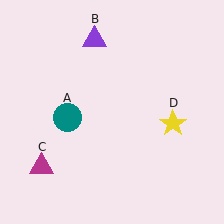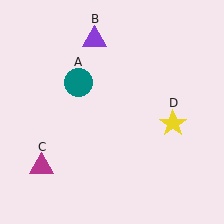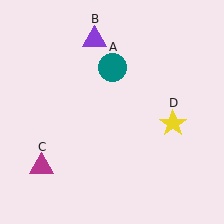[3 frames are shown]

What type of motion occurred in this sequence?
The teal circle (object A) rotated clockwise around the center of the scene.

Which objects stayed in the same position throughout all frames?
Purple triangle (object B) and magenta triangle (object C) and yellow star (object D) remained stationary.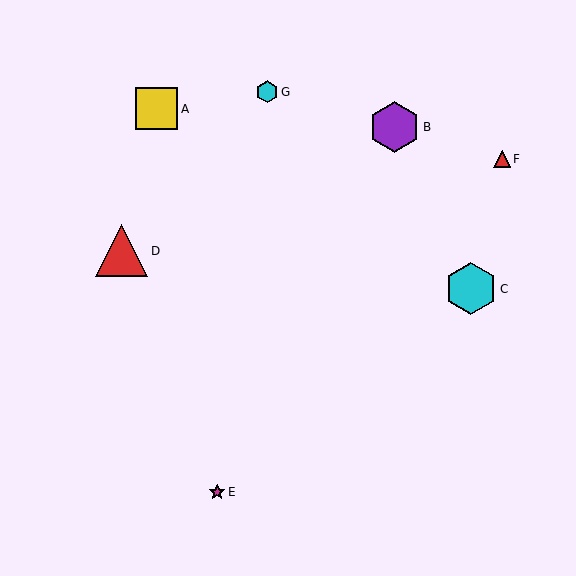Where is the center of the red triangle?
The center of the red triangle is at (122, 251).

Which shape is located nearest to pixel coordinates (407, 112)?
The purple hexagon (labeled B) at (394, 127) is nearest to that location.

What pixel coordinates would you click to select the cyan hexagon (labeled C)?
Click at (471, 289) to select the cyan hexagon C.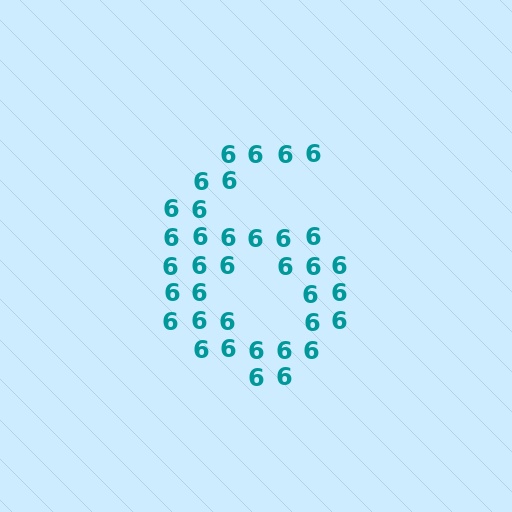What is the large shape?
The large shape is the digit 6.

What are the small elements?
The small elements are digit 6's.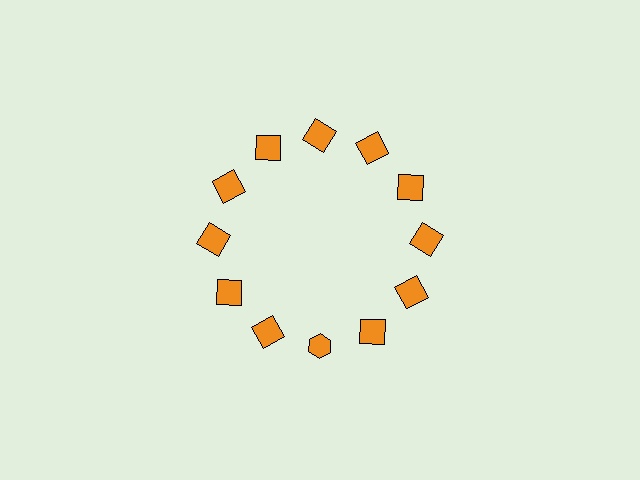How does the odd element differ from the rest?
It has a different shape: hexagon instead of square.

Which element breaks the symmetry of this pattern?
The orange hexagon at roughly the 6 o'clock position breaks the symmetry. All other shapes are orange squares.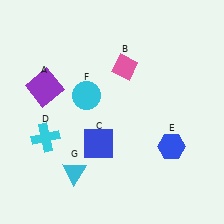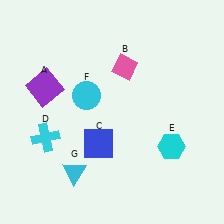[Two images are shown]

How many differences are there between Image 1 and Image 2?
There is 1 difference between the two images.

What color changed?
The hexagon (E) changed from blue in Image 1 to cyan in Image 2.